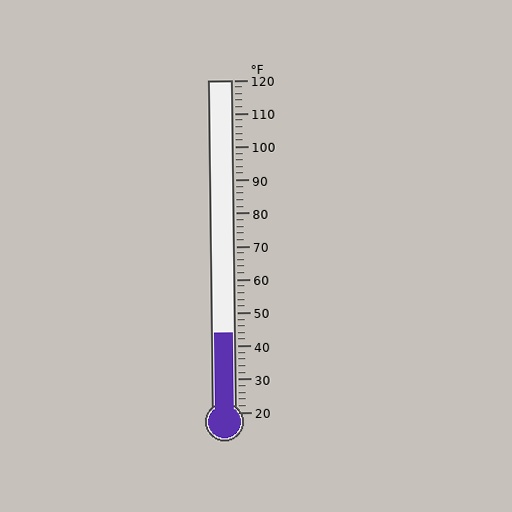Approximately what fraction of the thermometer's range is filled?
The thermometer is filled to approximately 25% of its range.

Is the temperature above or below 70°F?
The temperature is below 70°F.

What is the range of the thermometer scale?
The thermometer scale ranges from 20°F to 120°F.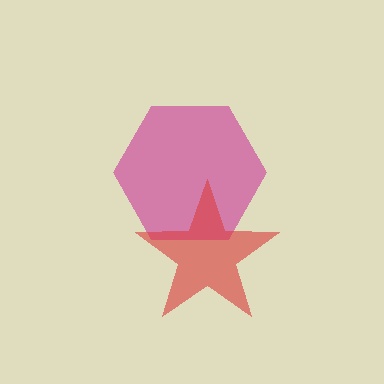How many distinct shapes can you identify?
There are 2 distinct shapes: a magenta hexagon, a red star.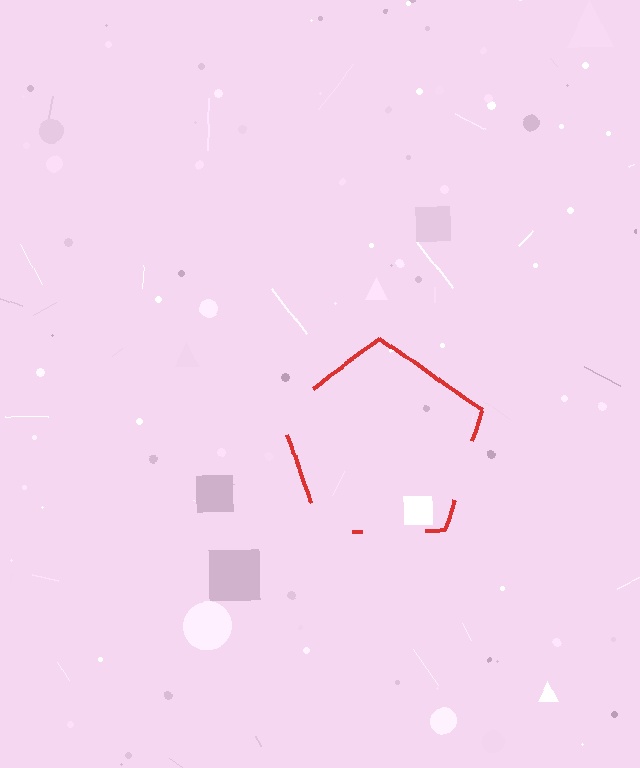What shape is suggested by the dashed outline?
The dashed outline suggests a pentagon.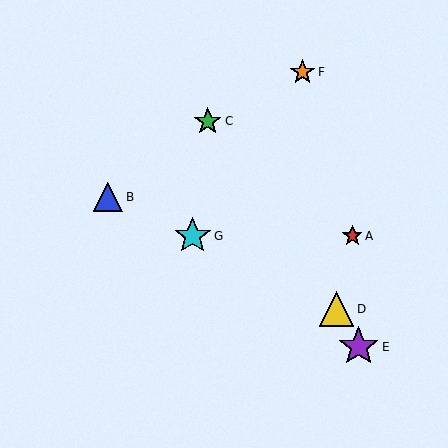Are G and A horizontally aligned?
Yes, both are at y≈236.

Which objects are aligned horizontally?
Objects A, G are aligned horizontally.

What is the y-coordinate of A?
Object A is at y≈236.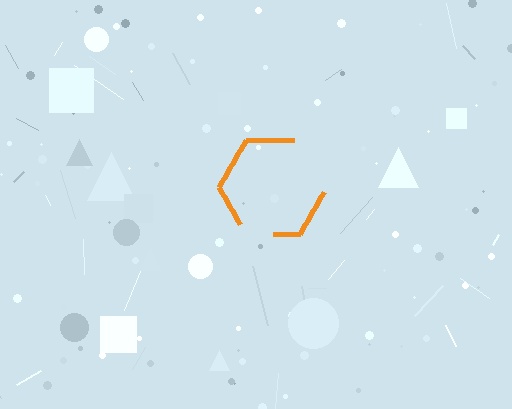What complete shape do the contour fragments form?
The contour fragments form a hexagon.